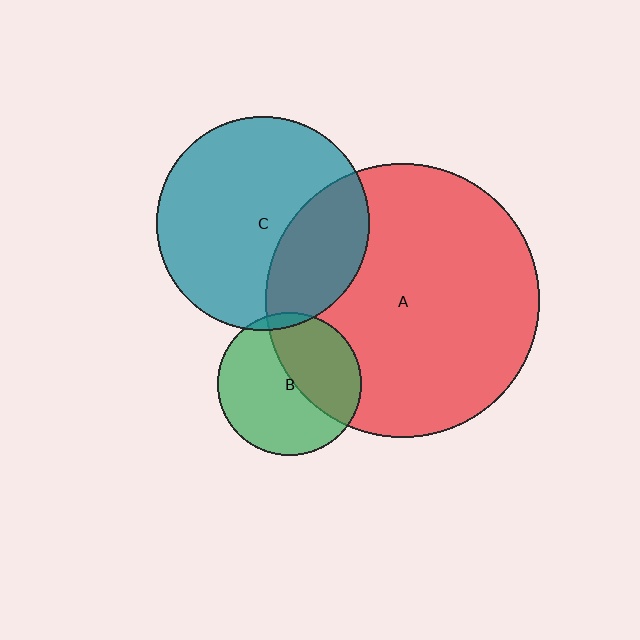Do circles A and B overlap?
Yes.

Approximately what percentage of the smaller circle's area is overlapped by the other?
Approximately 40%.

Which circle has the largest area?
Circle A (red).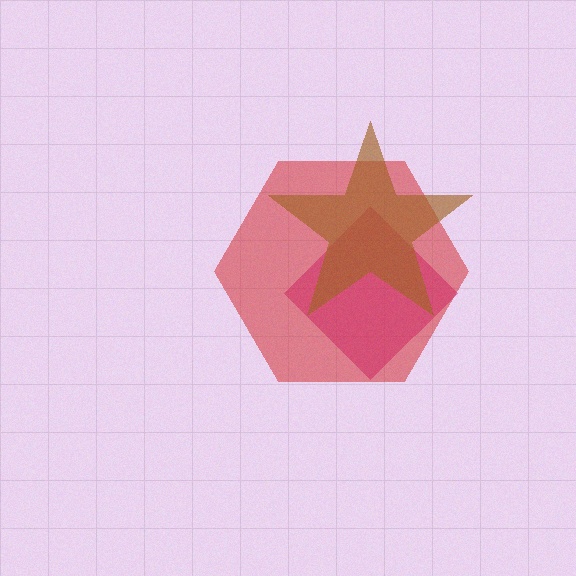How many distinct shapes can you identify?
There are 3 distinct shapes: a magenta diamond, a red hexagon, a brown star.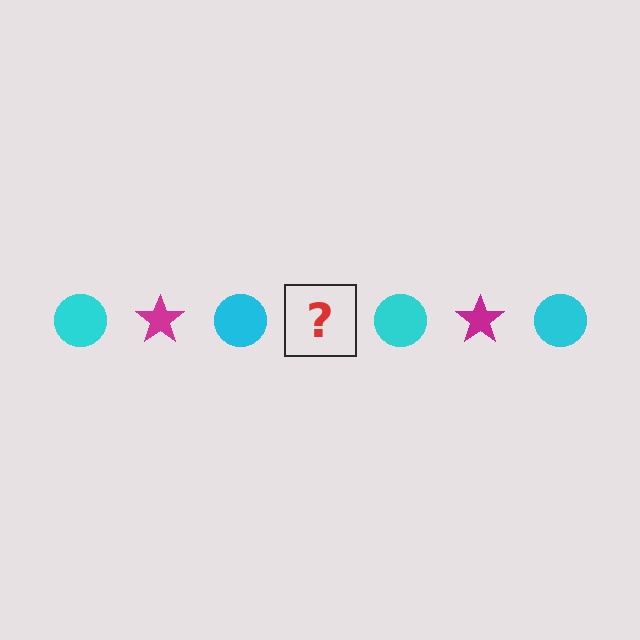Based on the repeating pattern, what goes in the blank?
The blank should be a magenta star.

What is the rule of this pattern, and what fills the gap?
The rule is that the pattern alternates between cyan circle and magenta star. The gap should be filled with a magenta star.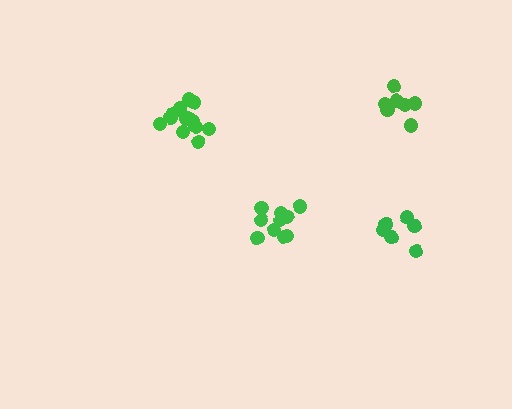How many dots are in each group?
Group 1: 10 dots, Group 2: 7 dots, Group 3: 12 dots, Group 4: 6 dots (35 total).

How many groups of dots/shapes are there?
There are 4 groups.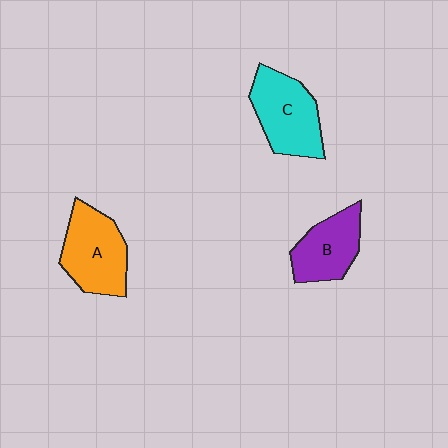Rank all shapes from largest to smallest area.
From largest to smallest: A (orange), C (cyan), B (purple).